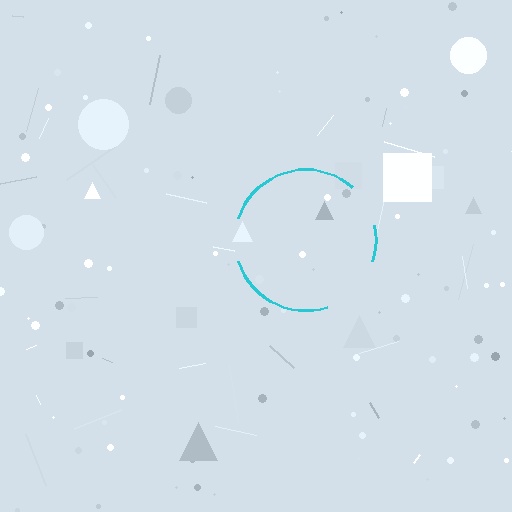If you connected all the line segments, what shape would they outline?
They would outline a circle.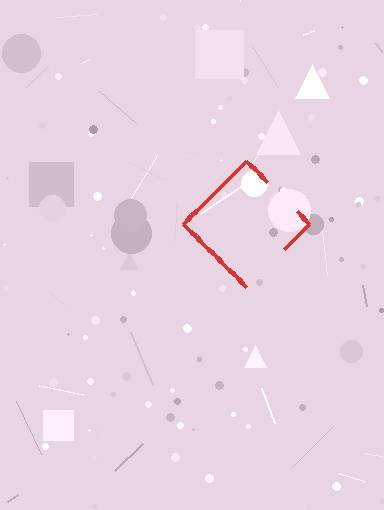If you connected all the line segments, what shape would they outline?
They would outline a diamond.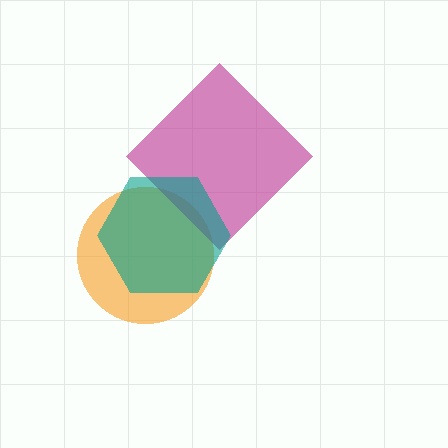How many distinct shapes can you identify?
There are 3 distinct shapes: an orange circle, a magenta diamond, a teal hexagon.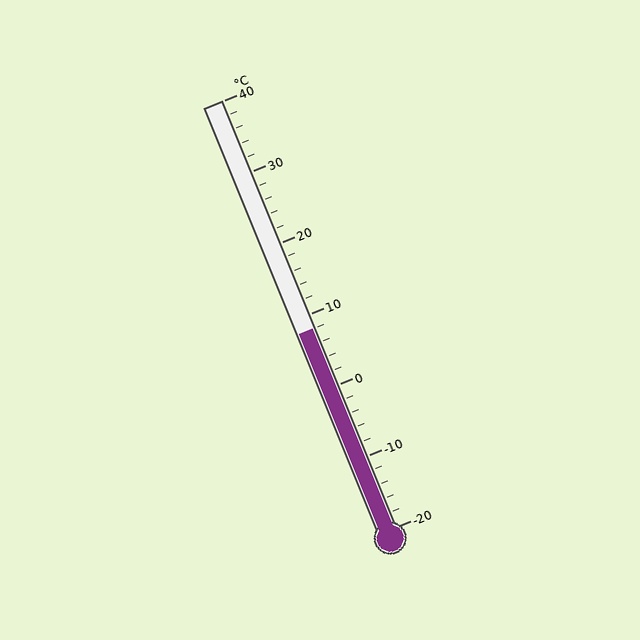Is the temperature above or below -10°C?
The temperature is above -10°C.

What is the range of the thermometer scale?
The thermometer scale ranges from -20°C to 40°C.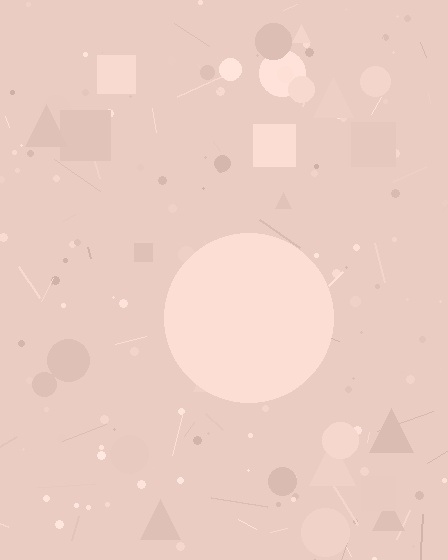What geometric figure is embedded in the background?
A circle is embedded in the background.